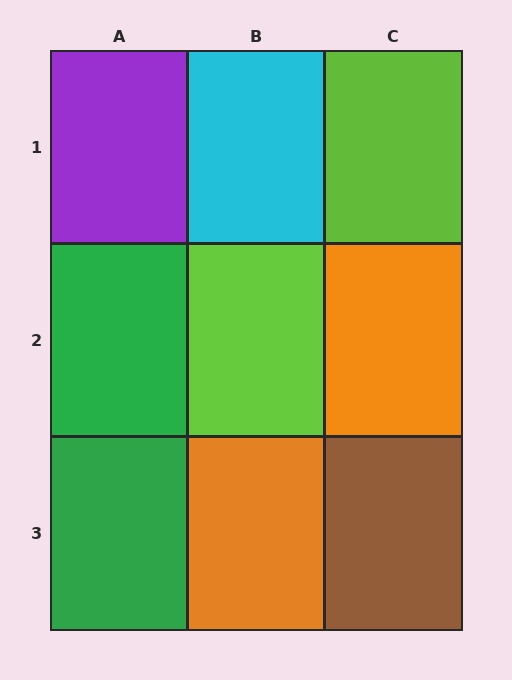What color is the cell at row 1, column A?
Purple.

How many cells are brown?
1 cell is brown.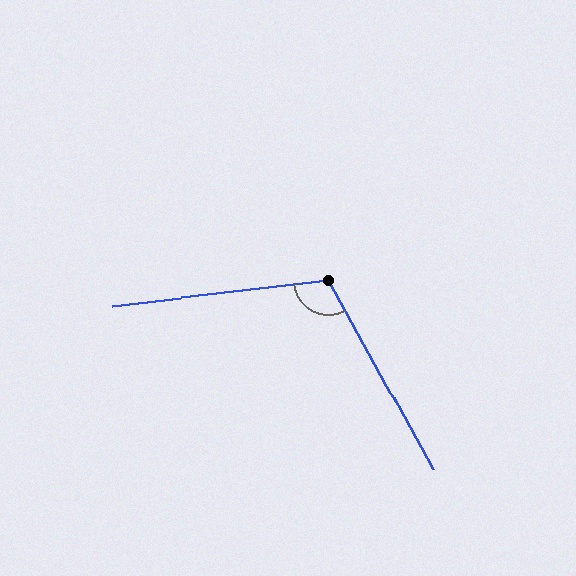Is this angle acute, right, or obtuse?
It is obtuse.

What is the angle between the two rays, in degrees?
Approximately 112 degrees.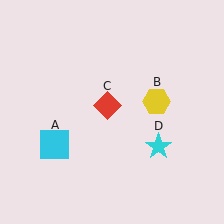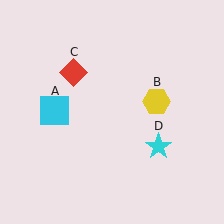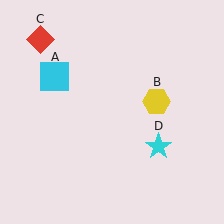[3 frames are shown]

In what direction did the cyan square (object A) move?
The cyan square (object A) moved up.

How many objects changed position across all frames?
2 objects changed position: cyan square (object A), red diamond (object C).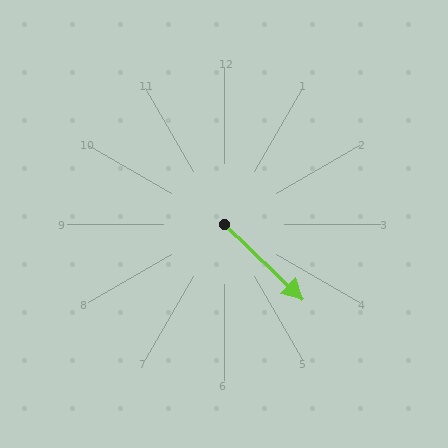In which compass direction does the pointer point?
Southeast.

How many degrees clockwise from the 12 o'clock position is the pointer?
Approximately 134 degrees.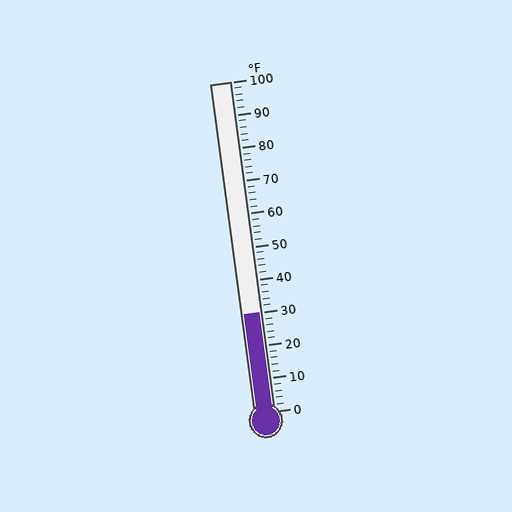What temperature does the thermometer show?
The thermometer shows approximately 30°F.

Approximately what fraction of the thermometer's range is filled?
The thermometer is filled to approximately 30% of its range.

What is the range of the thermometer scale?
The thermometer scale ranges from 0°F to 100°F.